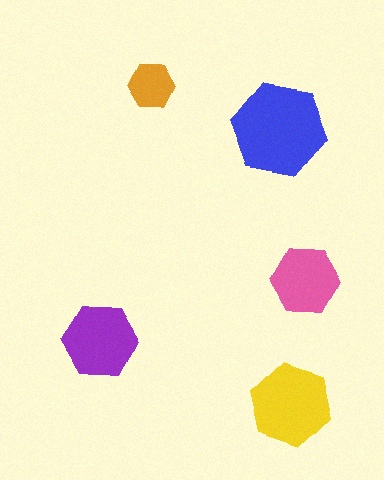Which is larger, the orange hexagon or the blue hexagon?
The blue one.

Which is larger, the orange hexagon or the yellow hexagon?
The yellow one.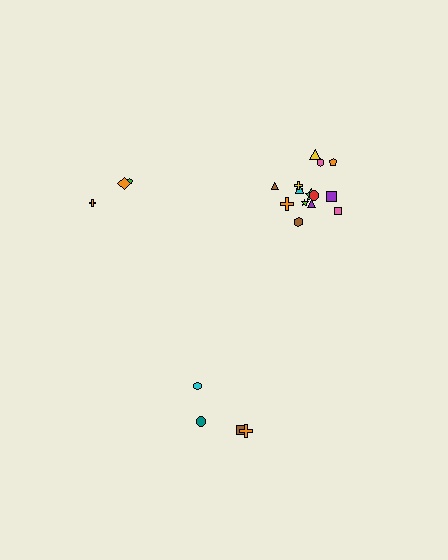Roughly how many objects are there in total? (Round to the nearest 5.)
Roughly 20 objects in total.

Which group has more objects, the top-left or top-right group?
The top-right group.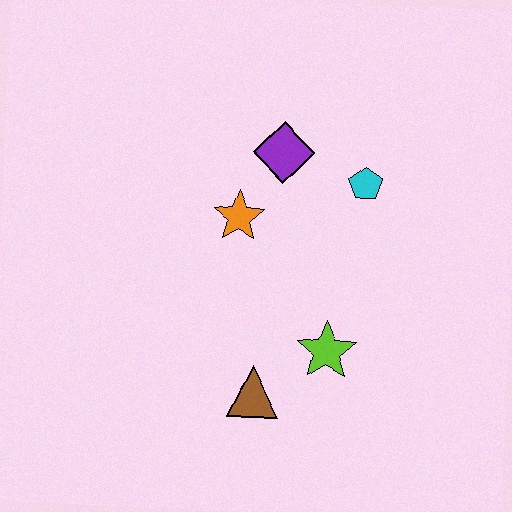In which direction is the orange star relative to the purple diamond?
The orange star is below the purple diamond.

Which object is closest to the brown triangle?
The lime star is closest to the brown triangle.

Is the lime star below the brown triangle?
No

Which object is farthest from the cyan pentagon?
The brown triangle is farthest from the cyan pentagon.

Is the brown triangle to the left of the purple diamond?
Yes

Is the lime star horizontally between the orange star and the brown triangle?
No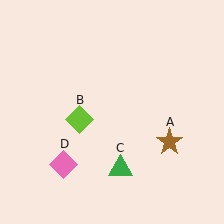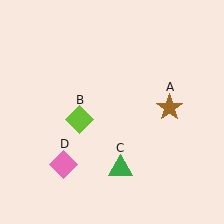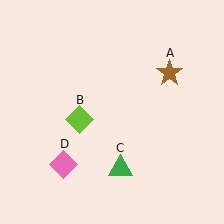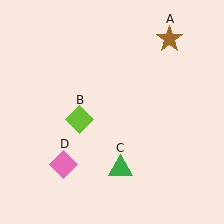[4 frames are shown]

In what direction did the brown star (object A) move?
The brown star (object A) moved up.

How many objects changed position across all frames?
1 object changed position: brown star (object A).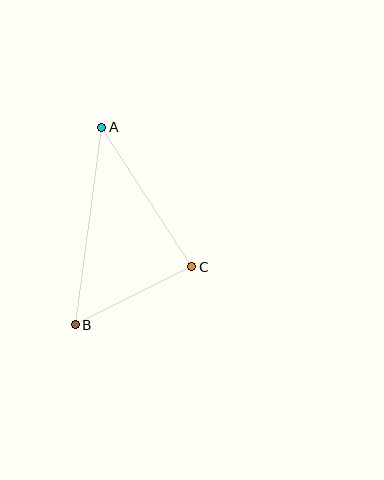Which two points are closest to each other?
Points B and C are closest to each other.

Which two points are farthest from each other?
Points A and B are farthest from each other.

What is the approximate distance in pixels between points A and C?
The distance between A and C is approximately 166 pixels.